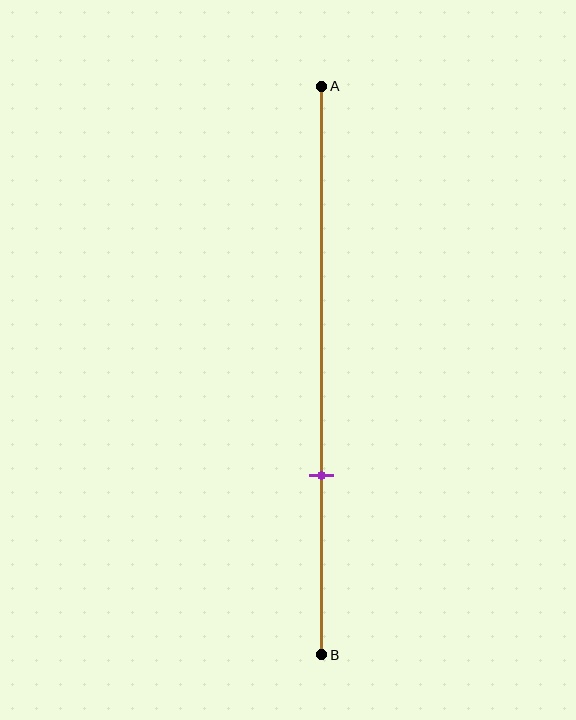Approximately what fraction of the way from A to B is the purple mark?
The purple mark is approximately 70% of the way from A to B.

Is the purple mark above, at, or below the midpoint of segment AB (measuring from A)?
The purple mark is below the midpoint of segment AB.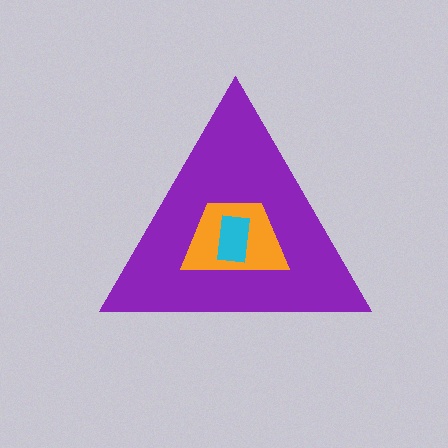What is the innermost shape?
The cyan rectangle.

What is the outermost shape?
The purple triangle.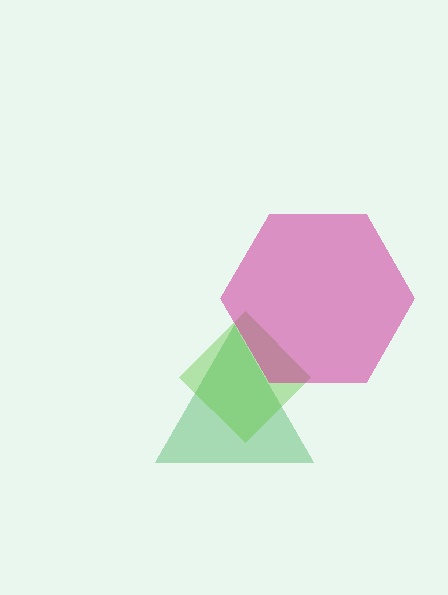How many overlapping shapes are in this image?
There are 3 overlapping shapes in the image.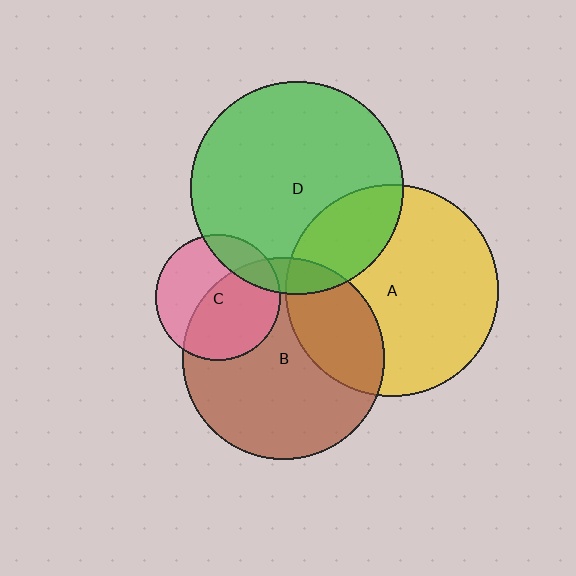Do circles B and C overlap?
Yes.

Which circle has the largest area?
Circle D (green).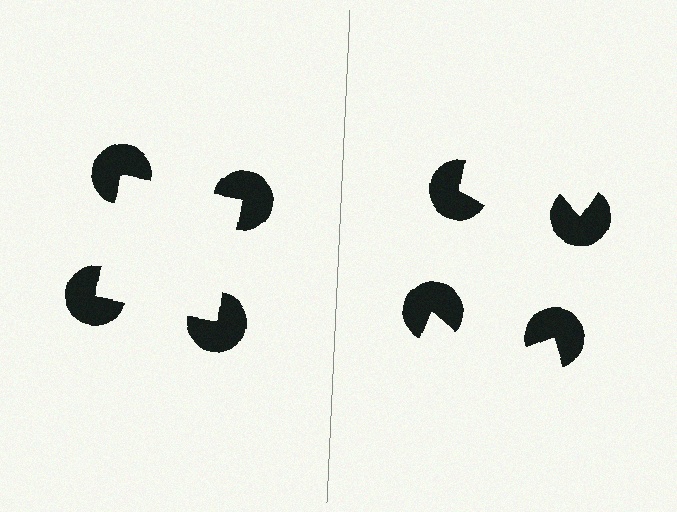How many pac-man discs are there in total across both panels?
8 — 4 on each side.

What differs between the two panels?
The pac-man discs are positioned identically on both sides; only the wedge orientations differ. On the left they align to a square; on the right they are misaligned.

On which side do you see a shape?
An illusory square appears on the left side. On the right side the wedge cuts are rotated, so no coherent shape forms.